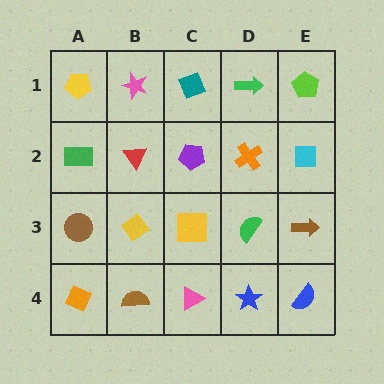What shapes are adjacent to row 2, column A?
A yellow pentagon (row 1, column A), a brown circle (row 3, column A), a red triangle (row 2, column B).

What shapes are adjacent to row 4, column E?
A brown arrow (row 3, column E), a blue star (row 4, column D).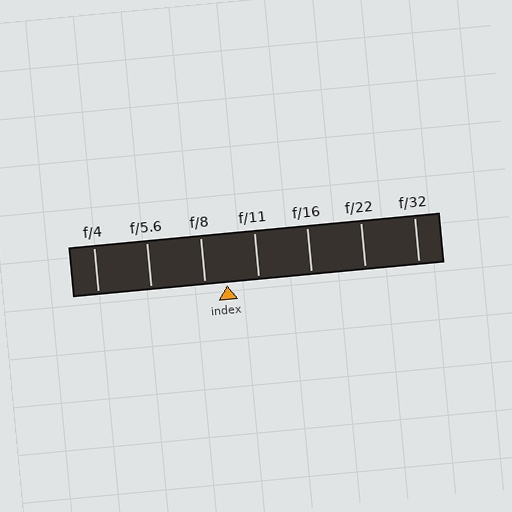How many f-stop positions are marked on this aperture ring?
There are 7 f-stop positions marked.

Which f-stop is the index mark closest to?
The index mark is closest to f/8.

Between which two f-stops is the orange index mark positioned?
The index mark is between f/8 and f/11.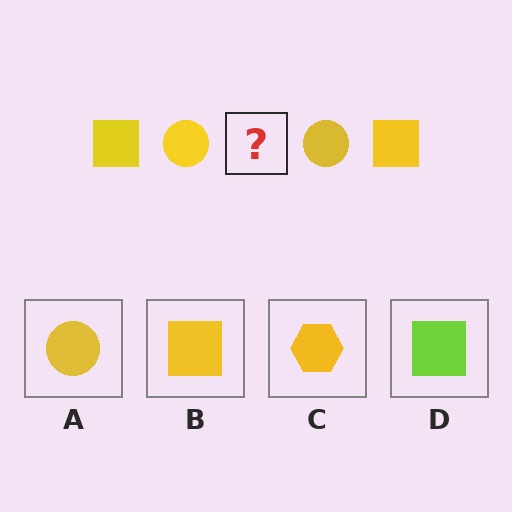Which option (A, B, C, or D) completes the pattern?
B.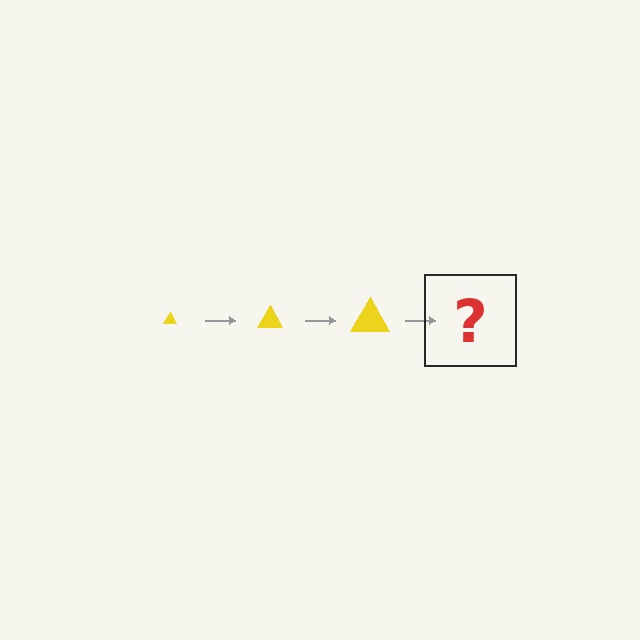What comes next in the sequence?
The next element should be a yellow triangle, larger than the previous one.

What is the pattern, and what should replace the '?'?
The pattern is that the triangle gets progressively larger each step. The '?' should be a yellow triangle, larger than the previous one.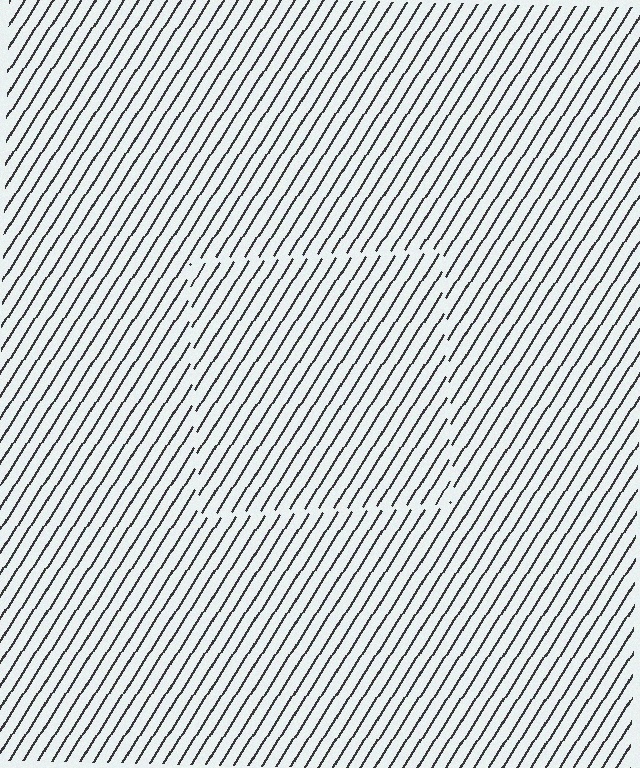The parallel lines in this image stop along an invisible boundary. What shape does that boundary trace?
An illusory square. The interior of the shape contains the same grating, shifted by half a period — the contour is defined by the phase discontinuity where line-ends from the inner and outer gratings abut.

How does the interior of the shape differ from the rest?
The interior of the shape contains the same grating, shifted by half a period — the contour is defined by the phase discontinuity where line-ends from the inner and outer gratings abut.